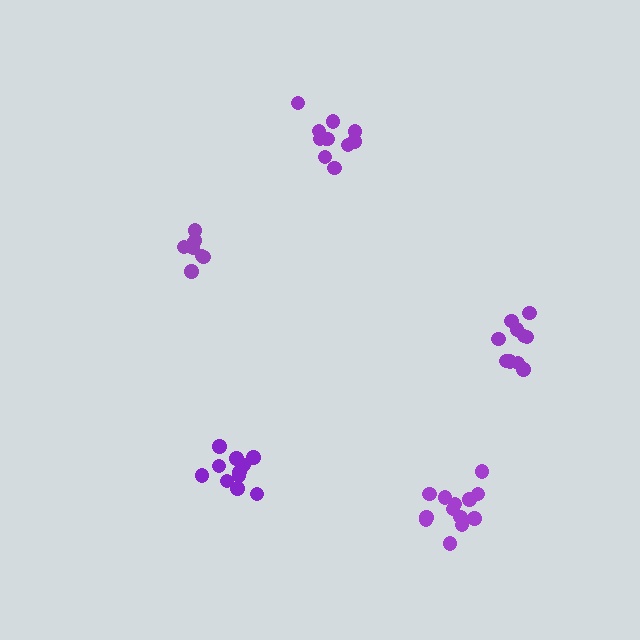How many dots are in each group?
Group 1: 13 dots, Group 2: 11 dots, Group 3: 8 dots, Group 4: 12 dots, Group 5: 10 dots (54 total).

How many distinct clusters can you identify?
There are 5 distinct clusters.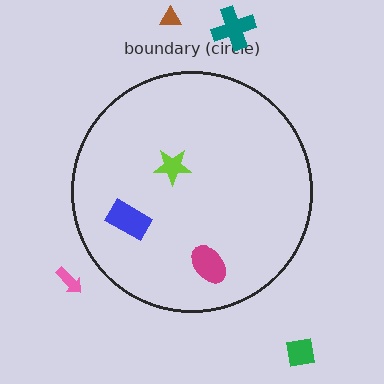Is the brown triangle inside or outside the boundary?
Outside.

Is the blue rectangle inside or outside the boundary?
Inside.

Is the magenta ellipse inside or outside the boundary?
Inside.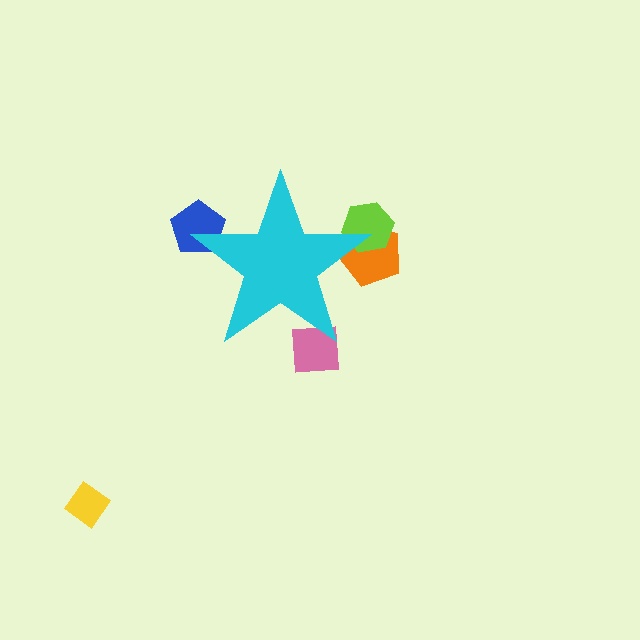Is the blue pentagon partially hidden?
Yes, the blue pentagon is partially hidden behind the cyan star.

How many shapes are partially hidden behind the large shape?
4 shapes are partially hidden.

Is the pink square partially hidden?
Yes, the pink square is partially hidden behind the cyan star.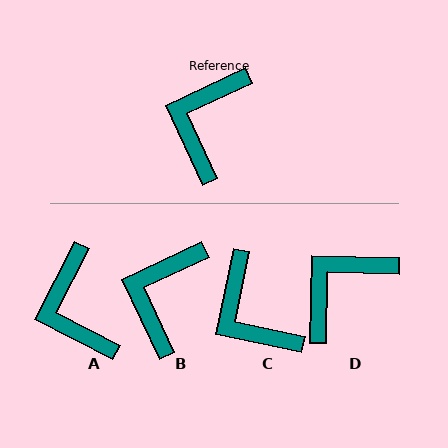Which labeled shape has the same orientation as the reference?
B.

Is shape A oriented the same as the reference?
No, it is off by about 38 degrees.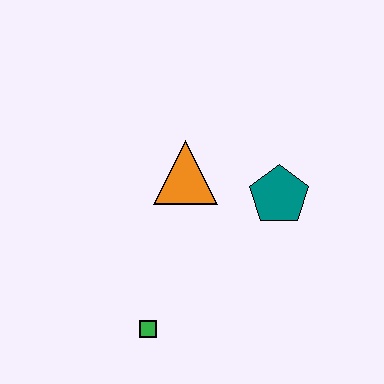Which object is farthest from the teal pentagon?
The green square is farthest from the teal pentagon.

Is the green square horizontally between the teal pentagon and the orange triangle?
No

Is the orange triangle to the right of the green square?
Yes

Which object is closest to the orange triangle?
The teal pentagon is closest to the orange triangle.